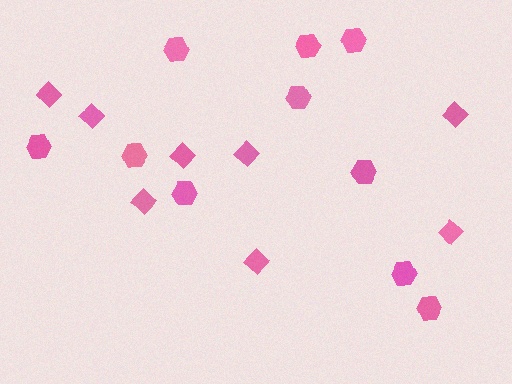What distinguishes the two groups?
There are 2 groups: one group of diamonds (8) and one group of hexagons (10).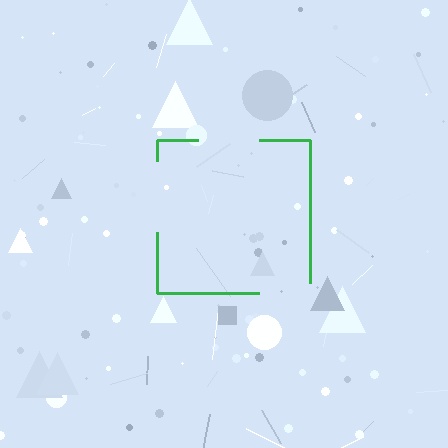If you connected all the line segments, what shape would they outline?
They would outline a square.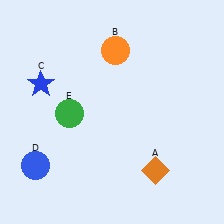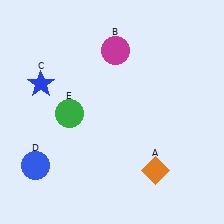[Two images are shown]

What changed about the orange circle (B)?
In Image 1, B is orange. In Image 2, it changed to magenta.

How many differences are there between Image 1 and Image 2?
There is 1 difference between the two images.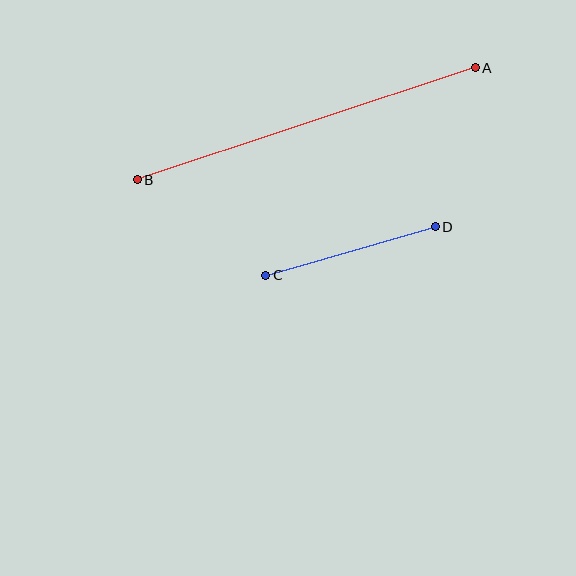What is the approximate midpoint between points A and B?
The midpoint is at approximately (306, 124) pixels.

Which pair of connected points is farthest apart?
Points A and B are farthest apart.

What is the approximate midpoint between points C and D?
The midpoint is at approximately (351, 251) pixels.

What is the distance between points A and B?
The distance is approximately 356 pixels.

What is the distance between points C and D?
The distance is approximately 176 pixels.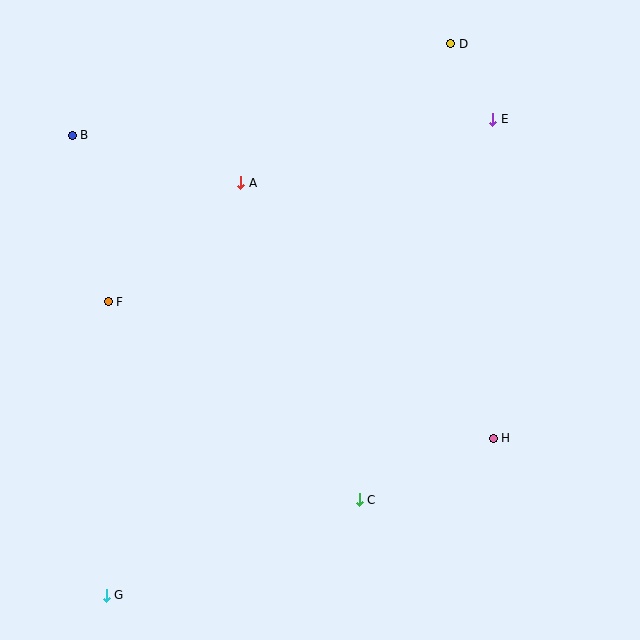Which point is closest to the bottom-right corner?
Point H is closest to the bottom-right corner.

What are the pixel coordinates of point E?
Point E is at (493, 119).